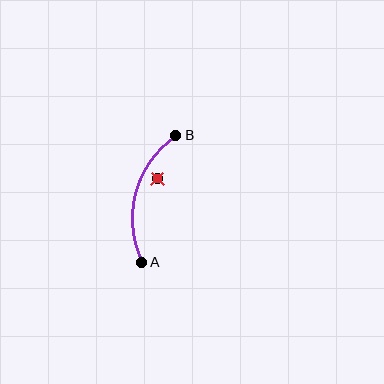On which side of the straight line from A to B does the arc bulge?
The arc bulges to the left of the straight line connecting A and B.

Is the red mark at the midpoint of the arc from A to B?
No — the red mark does not lie on the arc at all. It sits slightly inside the curve.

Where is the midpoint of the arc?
The arc midpoint is the point on the curve farthest from the straight line joining A and B. It sits to the left of that line.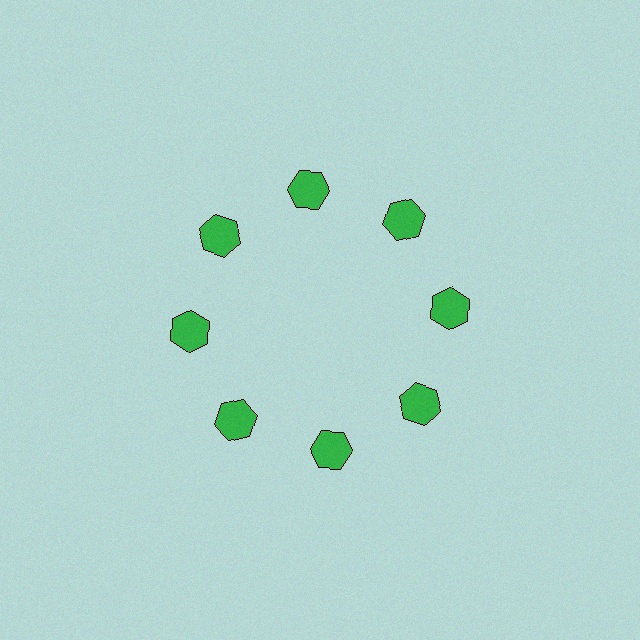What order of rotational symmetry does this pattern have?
This pattern has 8-fold rotational symmetry.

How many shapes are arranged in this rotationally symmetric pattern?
There are 8 shapes, arranged in 8 groups of 1.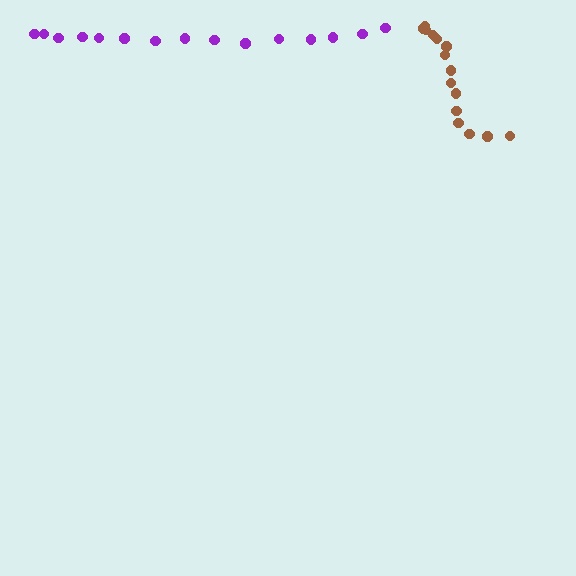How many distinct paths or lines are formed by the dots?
There are 2 distinct paths.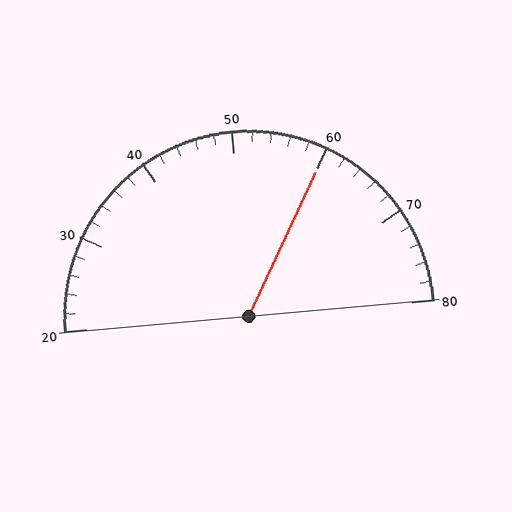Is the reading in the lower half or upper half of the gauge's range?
The reading is in the upper half of the range (20 to 80).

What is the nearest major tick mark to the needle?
The nearest major tick mark is 60.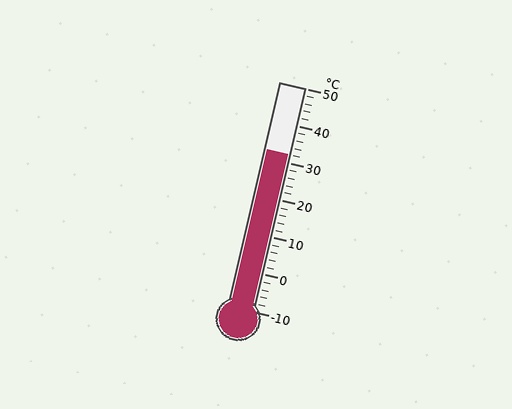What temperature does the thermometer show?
The thermometer shows approximately 32°C.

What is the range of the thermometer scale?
The thermometer scale ranges from -10°C to 50°C.